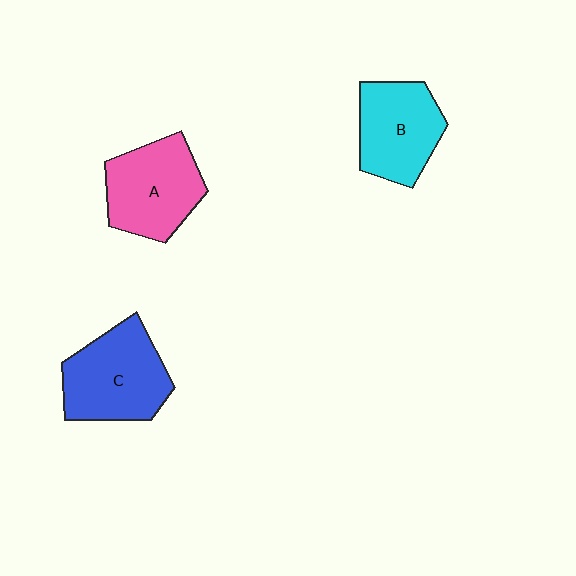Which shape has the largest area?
Shape C (blue).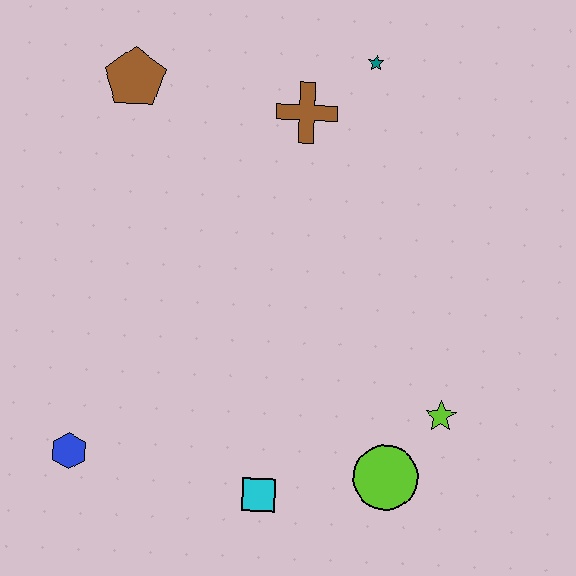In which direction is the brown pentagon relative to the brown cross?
The brown pentagon is to the left of the brown cross.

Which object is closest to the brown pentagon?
The brown cross is closest to the brown pentagon.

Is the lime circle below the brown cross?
Yes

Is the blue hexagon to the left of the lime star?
Yes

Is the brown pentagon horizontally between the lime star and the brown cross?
No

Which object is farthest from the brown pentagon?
The lime circle is farthest from the brown pentagon.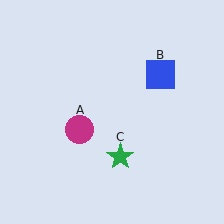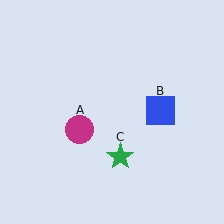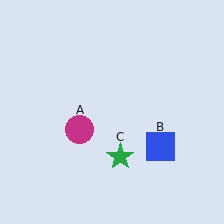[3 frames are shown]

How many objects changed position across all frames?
1 object changed position: blue square (object B).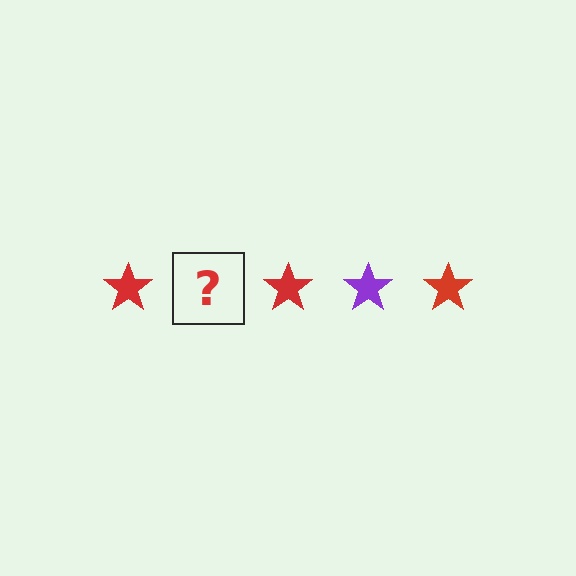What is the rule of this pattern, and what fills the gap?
The rule is that the pattern cycles through red, purple stars. The gap should be filled with a purple star.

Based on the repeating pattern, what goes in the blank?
The blank should be a purple star.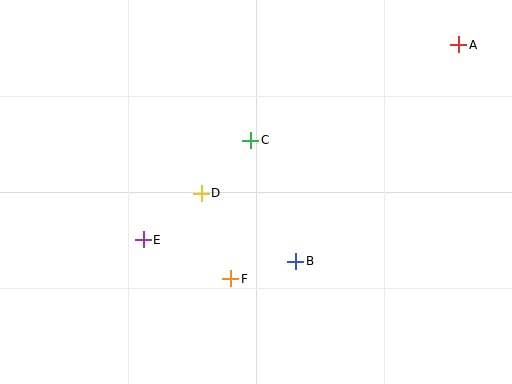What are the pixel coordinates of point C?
Point C is at (251, 140).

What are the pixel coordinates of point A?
Point A is at (459, 45).